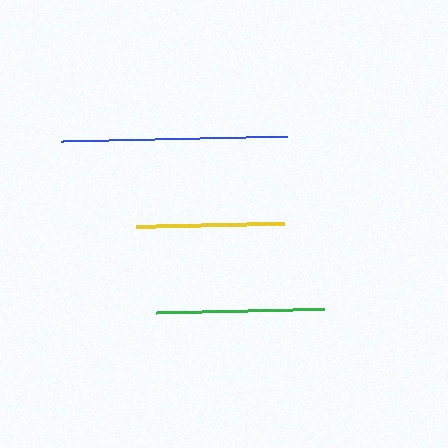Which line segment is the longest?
The blue line is the longest at approximately 226 pixels.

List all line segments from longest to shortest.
From longest to shortest: blue, green, yellow.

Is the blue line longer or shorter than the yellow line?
The blue line is longer than the yellow line.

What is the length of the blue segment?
The blue segment is approximately 226 pixels long.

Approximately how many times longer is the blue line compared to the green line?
The blue line is approximately 1.3 times the length of the green line.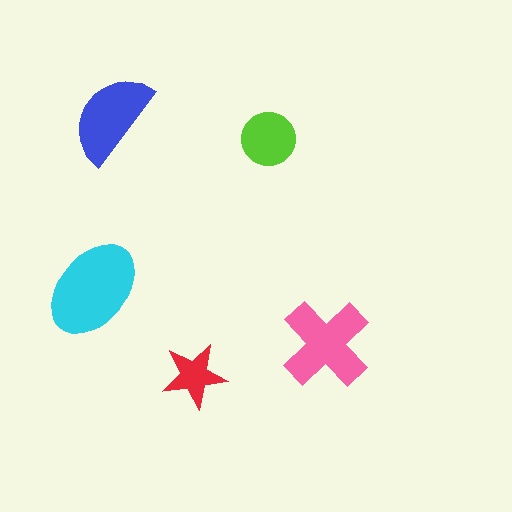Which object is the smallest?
The red star.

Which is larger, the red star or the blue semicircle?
The blue semicircle.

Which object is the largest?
The cyan ellipse.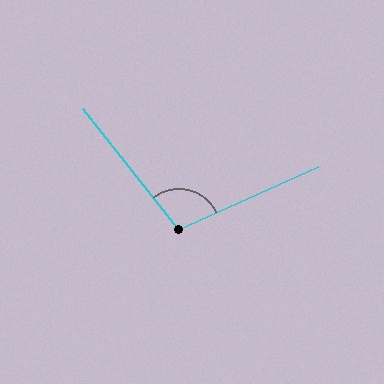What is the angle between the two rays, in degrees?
Approximately 104 degrees.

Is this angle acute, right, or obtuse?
It is obtuse.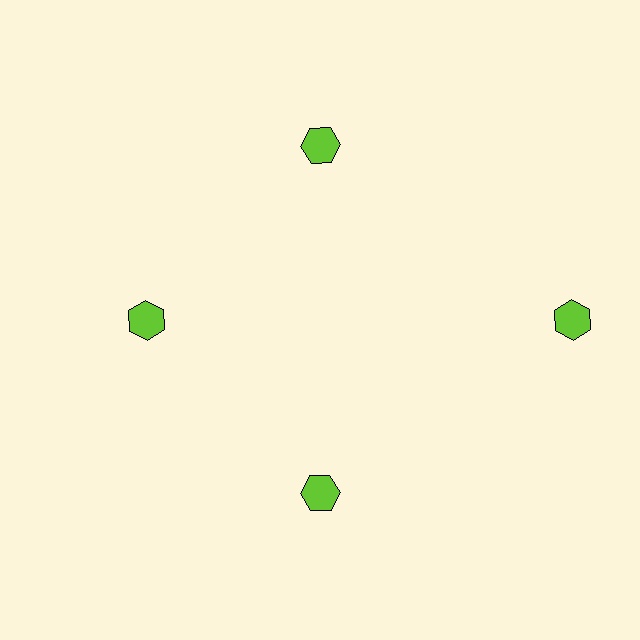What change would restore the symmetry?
The symmetry would be restored by moving it inward, back onto the ring so that all 4 hexagons sit at equal angles and equal distance from the center.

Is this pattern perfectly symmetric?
No. The 4 lime hexagons are arranged in a ring, but one element near the 3 o'clock position is pushed outward from the center, breaking the 4-fold rotational symmetry.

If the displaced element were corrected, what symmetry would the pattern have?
It would have 4-fold rotational symmetry — the pattern would map onto itself every 90 degrees.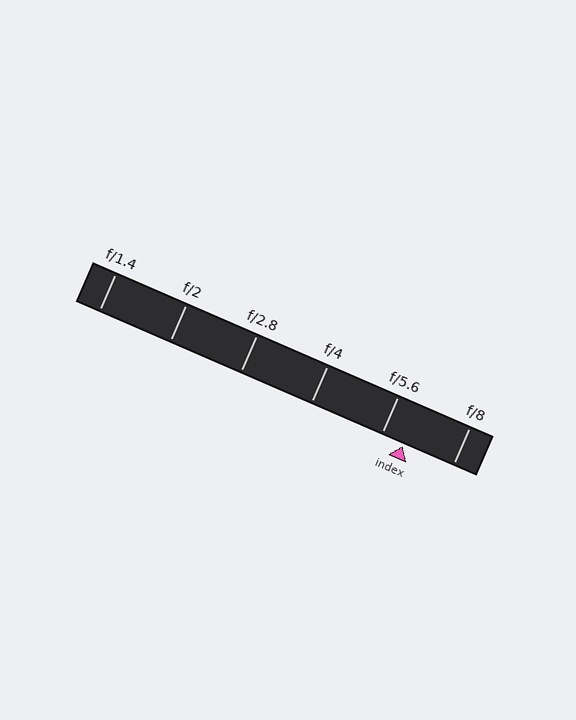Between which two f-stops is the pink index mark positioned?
The index mark is between f/5.6 and f/8.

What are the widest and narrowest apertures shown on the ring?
The widest aperture shown is f/1.4 and the narrowest is f/8.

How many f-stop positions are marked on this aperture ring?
There are 6 f-stop positions marked.